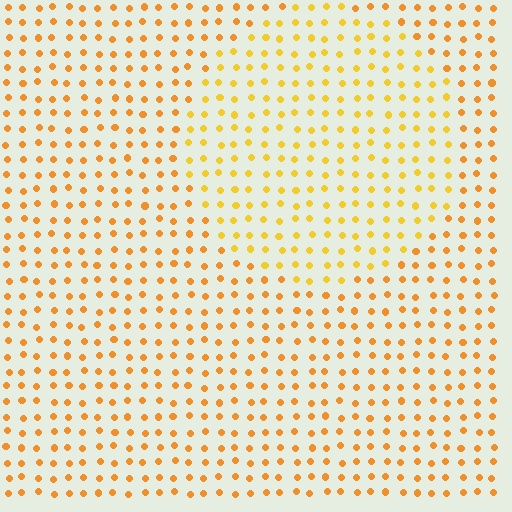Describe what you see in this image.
The image is filled with small orange elements in a uniform arrangement. A circle-shaped region is visible where the elements are tinted to a slightly different hue, forming a subtle color boundary.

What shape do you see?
I see a circle.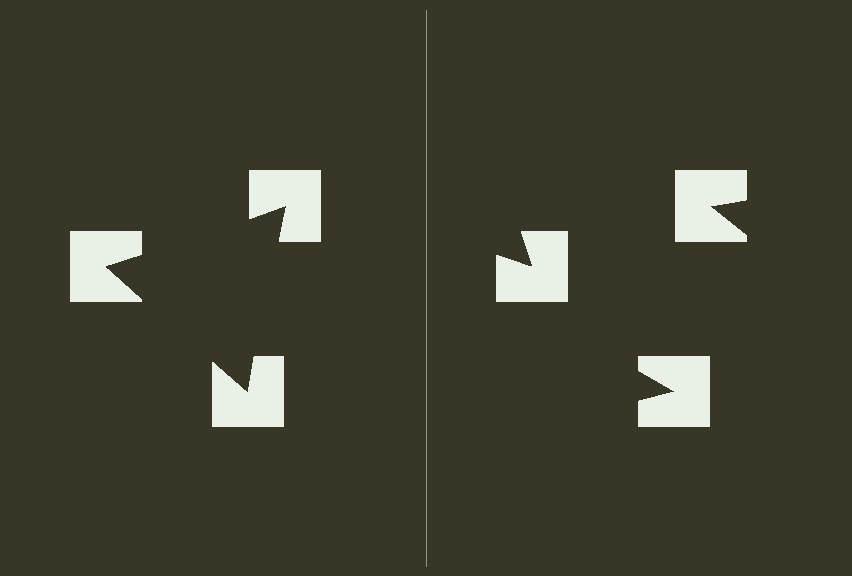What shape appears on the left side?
An illusory triangle.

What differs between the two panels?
The notched squares are positioned identically on both sides; only the wedge orientations differ. On the left they align to a triangle; on the right they are misaligned.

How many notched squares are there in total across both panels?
6 — 3 on each side.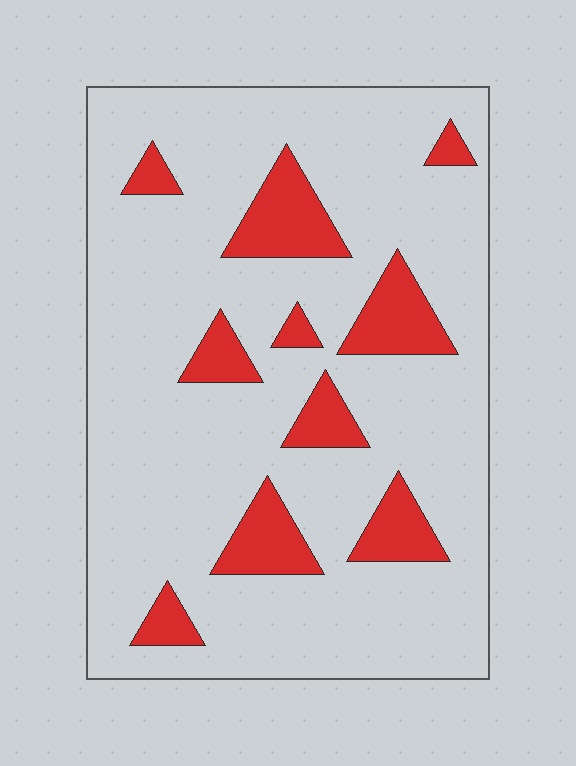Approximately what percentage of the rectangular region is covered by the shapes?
Approximately 15%.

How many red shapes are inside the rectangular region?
10.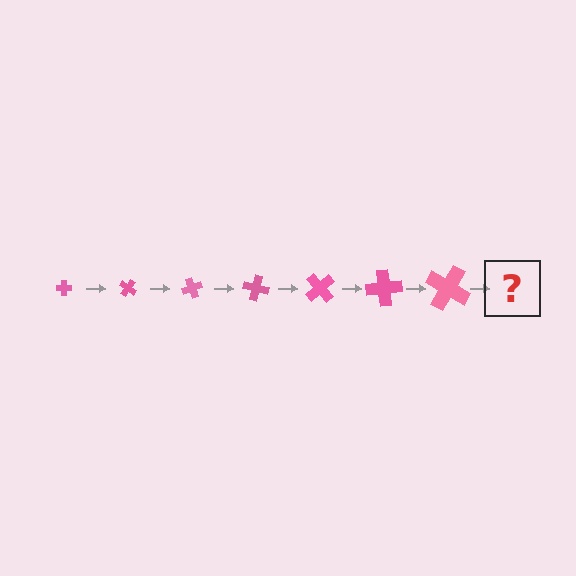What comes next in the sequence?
The next element should be a cross, larger than the previous one and rotated 245 degrees from the start.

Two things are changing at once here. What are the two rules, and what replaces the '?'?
The two rules are that the cross grows larger each step and it rotates 35 degrees each step. The '?' should be a cross, larger than the previous one and rotated 245 degrees from the start.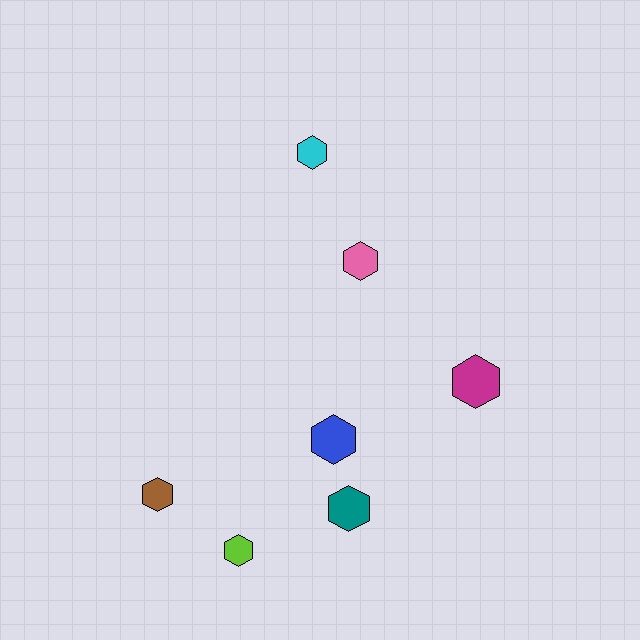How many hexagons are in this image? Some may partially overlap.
There are 7 hexagons.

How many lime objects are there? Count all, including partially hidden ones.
There is 1 lime object.